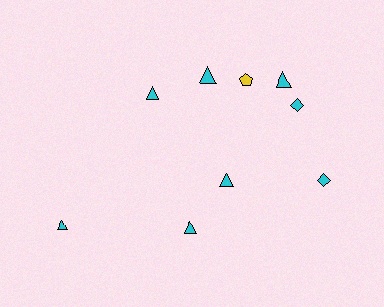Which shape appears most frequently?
Triangle, with 6 objects.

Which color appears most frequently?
Cyan, with 8 objects.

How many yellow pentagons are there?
There is 1 yellow pentagon.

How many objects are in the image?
There are 9 objects.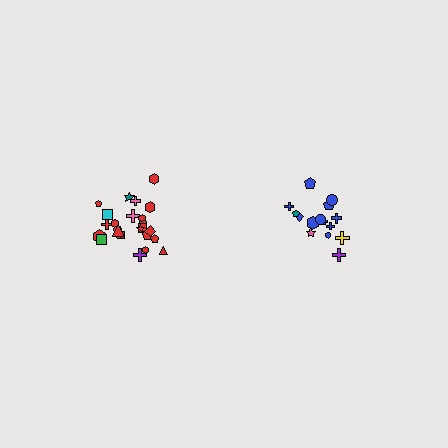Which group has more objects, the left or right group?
The left group.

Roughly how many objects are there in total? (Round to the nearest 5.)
Roughly 40 objects in total.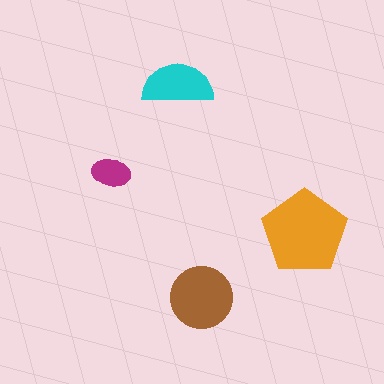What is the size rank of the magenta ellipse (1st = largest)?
4th.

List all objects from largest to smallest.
The orange pentagon, the brown circle, the cyan semicircle, the magenta ellipse.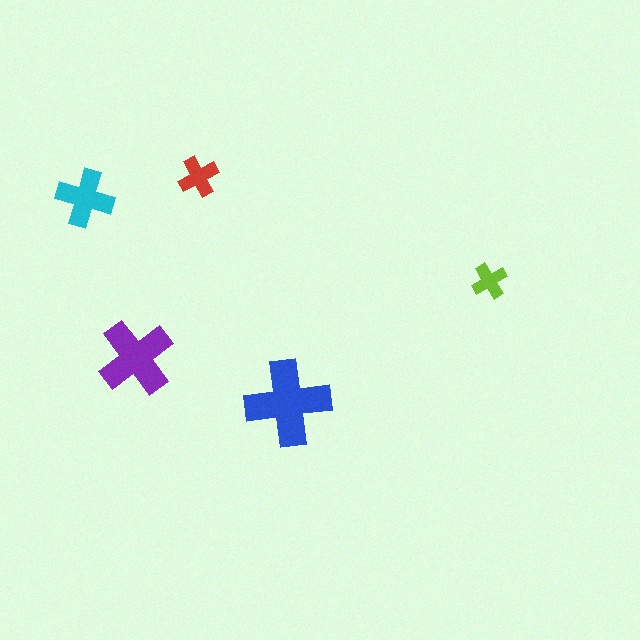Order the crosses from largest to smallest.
the blue one, the purple one, the cyan one, the red one, the lime one.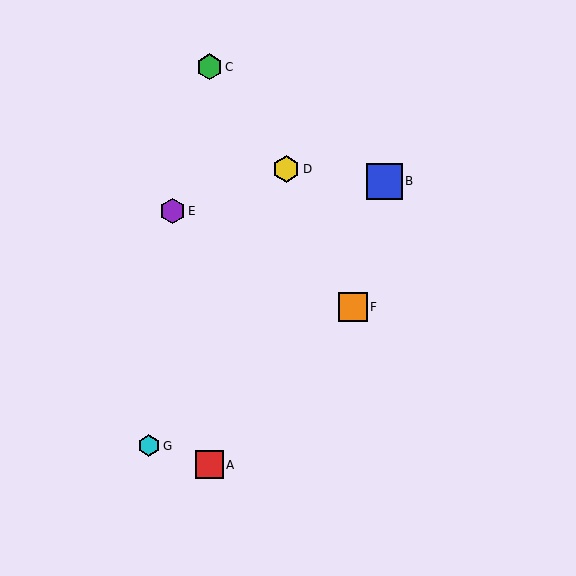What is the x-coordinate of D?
Object D is at x≈286.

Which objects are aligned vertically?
Objects A, C are aligned vertically.